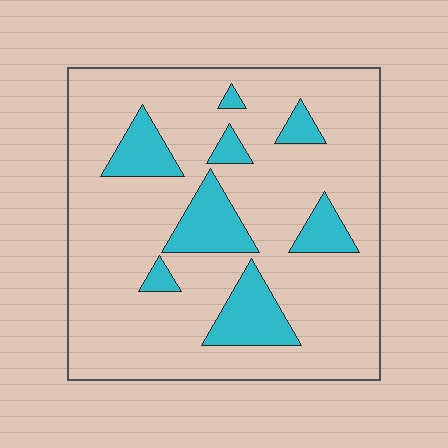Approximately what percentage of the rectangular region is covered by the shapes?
Approximately 20%.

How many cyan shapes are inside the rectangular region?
8.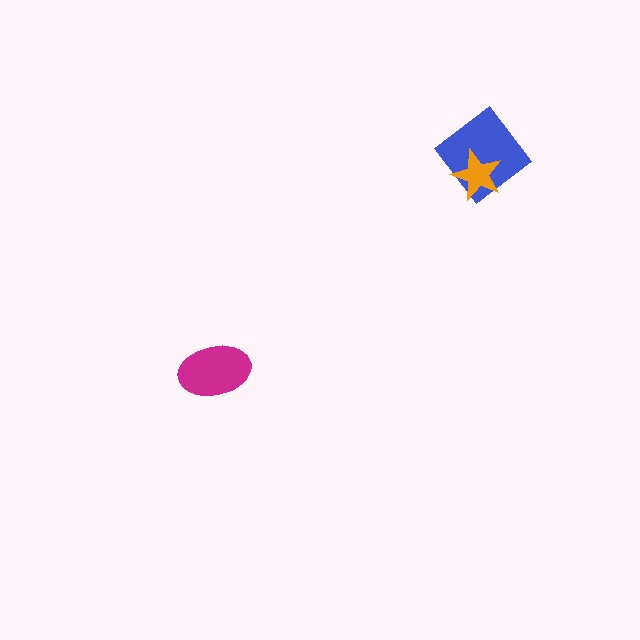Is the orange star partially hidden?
No, no other shape covers it.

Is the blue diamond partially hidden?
Yes, it is partially covered by another shape.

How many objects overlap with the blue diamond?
1 object overlaps with the blue diamond.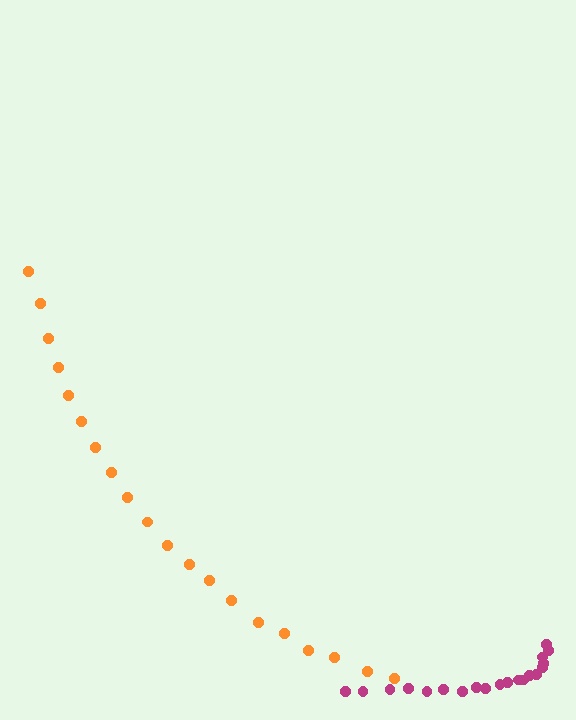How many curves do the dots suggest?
There are 2 distinct paths.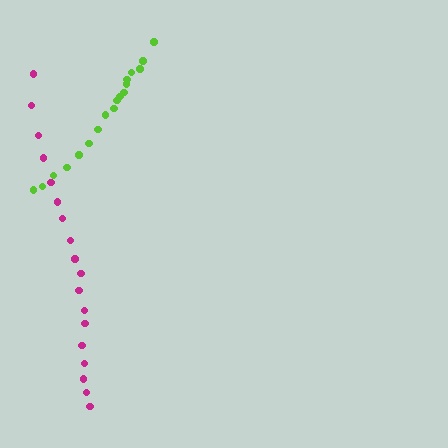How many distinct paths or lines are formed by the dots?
There are 2 distinct paths.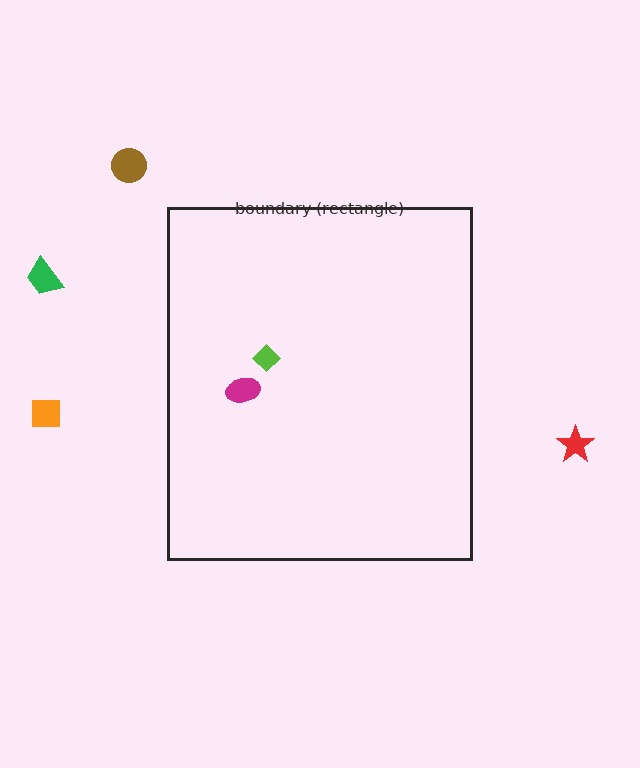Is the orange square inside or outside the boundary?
Outside.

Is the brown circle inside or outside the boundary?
Outside.